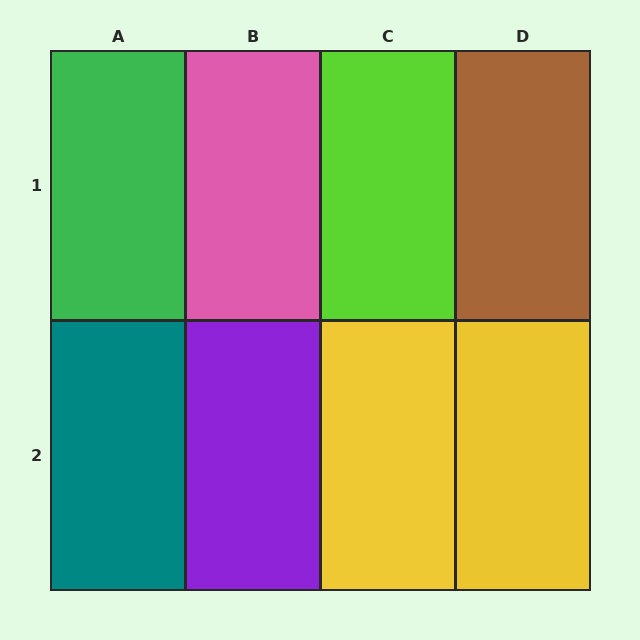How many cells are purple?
1 cell is purple.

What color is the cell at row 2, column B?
Purple.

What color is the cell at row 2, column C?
Yellow.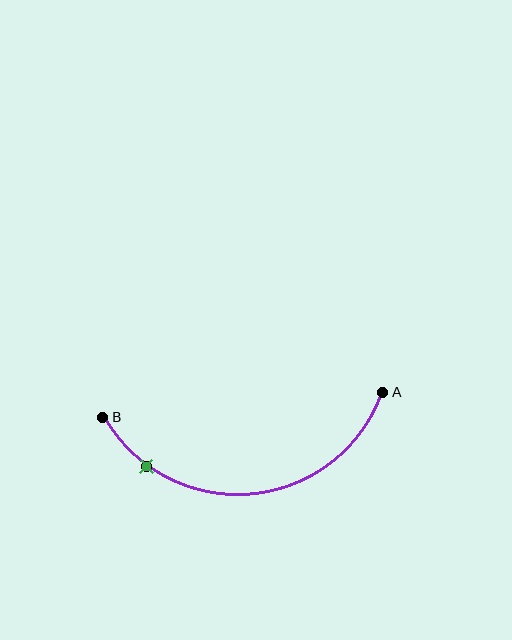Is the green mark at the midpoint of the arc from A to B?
No. The green mark lies on the arc but is closer to endpoint B. The arc midpoint would be at the point on the curve equidistant along the arc from both A and B.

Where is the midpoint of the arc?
The arc midpoint is the point on the curve farthest from the straight line joining A and B. It sits below that line.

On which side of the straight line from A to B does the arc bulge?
The arc bulges below the straight line connecting A and B.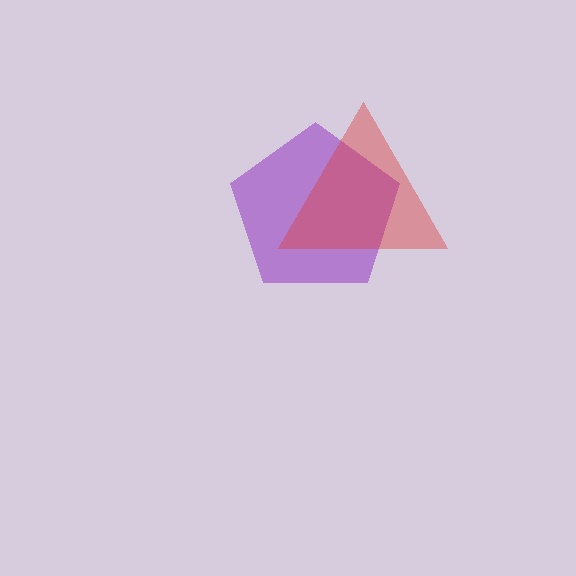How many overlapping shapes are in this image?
There are 2 overlapping shapes in the image.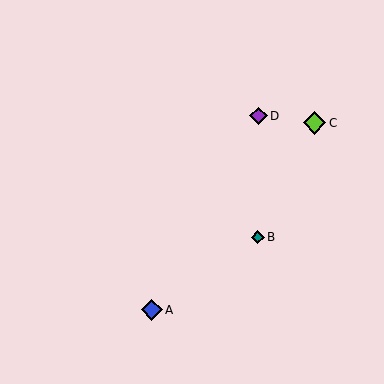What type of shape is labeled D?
Shape D is a purple diamond.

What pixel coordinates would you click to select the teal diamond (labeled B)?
Click at (258, 237) to select the teal diamond B.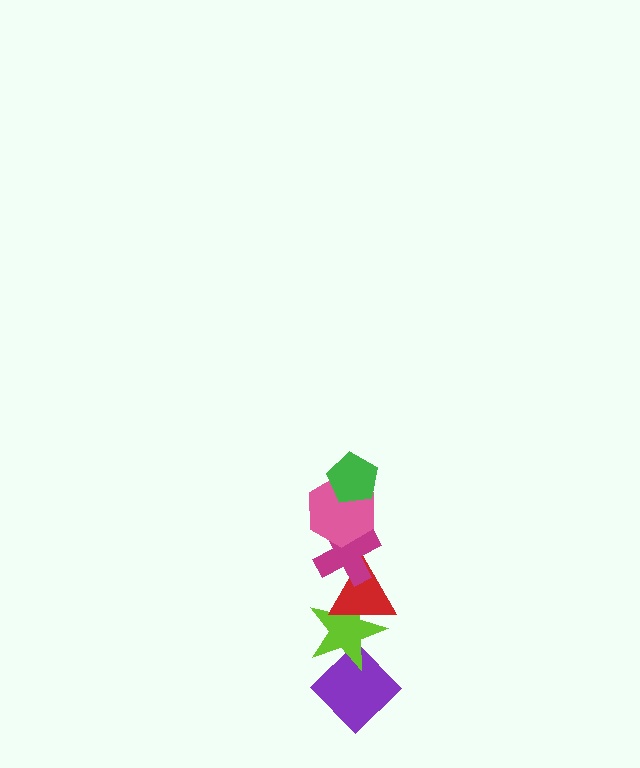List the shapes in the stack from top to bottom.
From top to bottom: the green pentagon, the pink hexagon, the magenta cross, the red triangle, the lime star, the purple diamond.